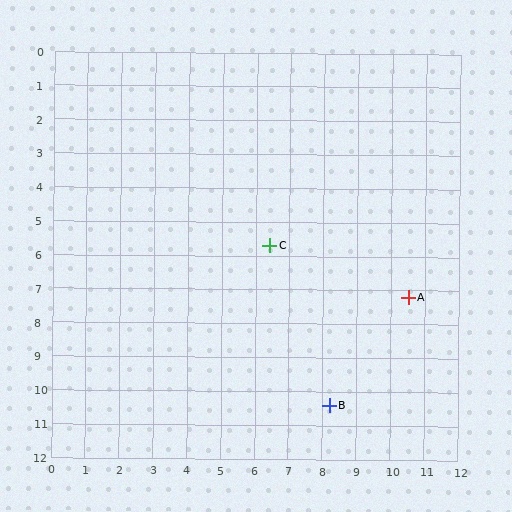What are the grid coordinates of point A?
Point A is at approximately (10.5, 7.2).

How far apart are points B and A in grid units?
Points B and A are about 3.9 grid units apart.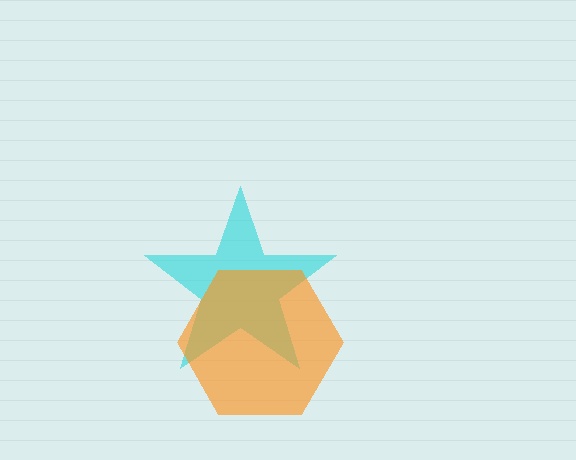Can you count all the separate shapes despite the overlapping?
Yes, there are 2 separate shapes.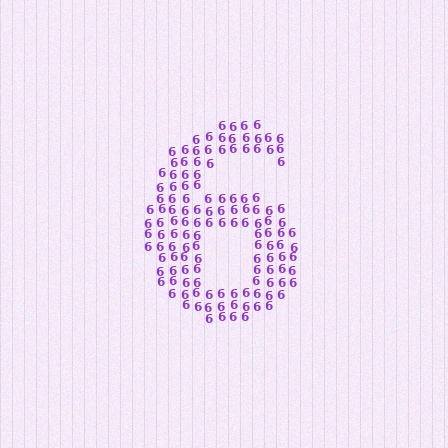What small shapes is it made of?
It is made of small digit 6's.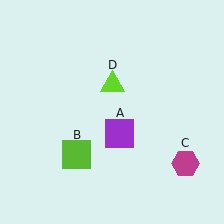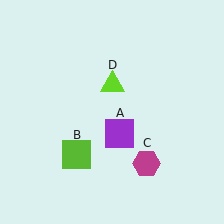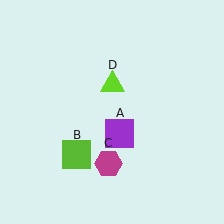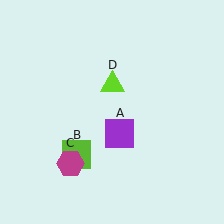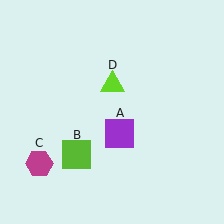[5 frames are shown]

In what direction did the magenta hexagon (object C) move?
The magenta hexagon (object C) moved left.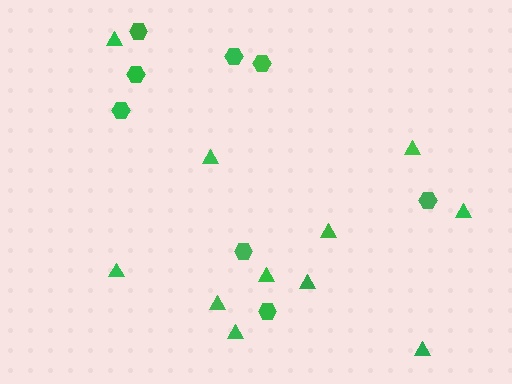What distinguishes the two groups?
There are 2 groups: one group of hexagons (8) and one group of triangles (11).